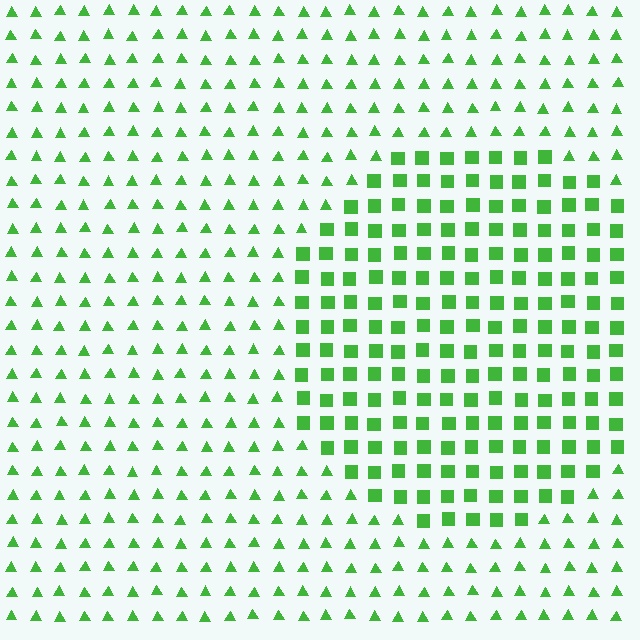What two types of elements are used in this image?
The image uses squares inside the circle region and triangles outside it.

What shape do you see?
I see a circle.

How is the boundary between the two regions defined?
The boundary is defined by a change in element shape: squares inside vs. triangles outside. All elements share the same color and spacing.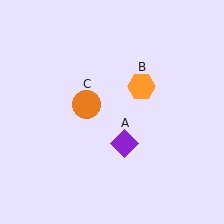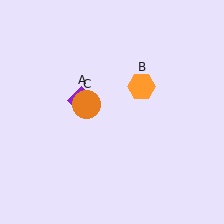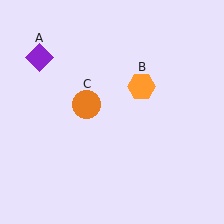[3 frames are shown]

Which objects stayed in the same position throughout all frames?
Orange hexagon (object B) and orange circle (object C) remained stationary.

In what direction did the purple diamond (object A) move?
The purple diamond (object A) moved up and to the left.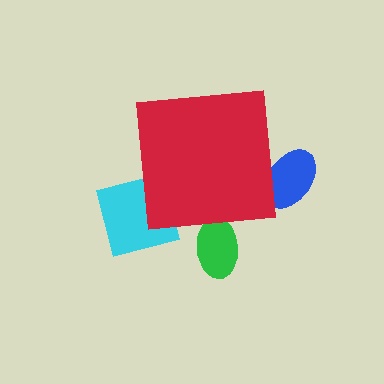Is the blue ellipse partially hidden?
Yes, the blue ellipse is partially hidden behind the red square.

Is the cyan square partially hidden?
Yes, the cyan square is partially hidden behind the red square.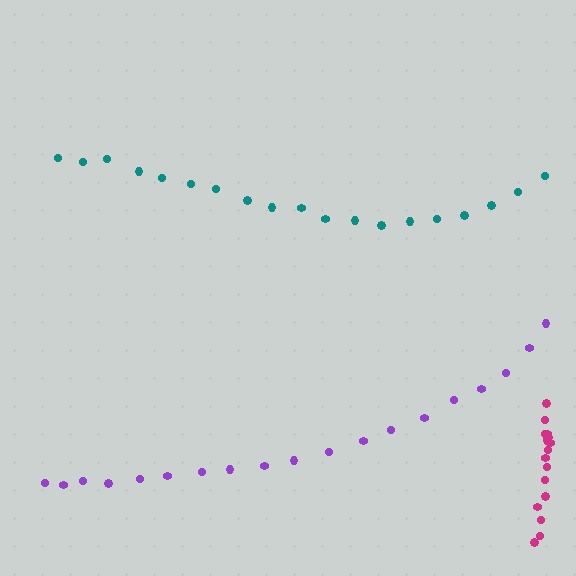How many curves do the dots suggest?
There are 3 distinct paths.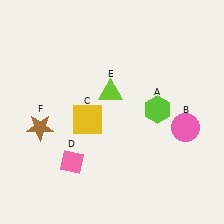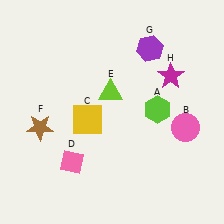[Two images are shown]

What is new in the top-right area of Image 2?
A magenta star (H) was added in the top-right area of Image 2.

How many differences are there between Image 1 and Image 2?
There are 2 differences between the two images.